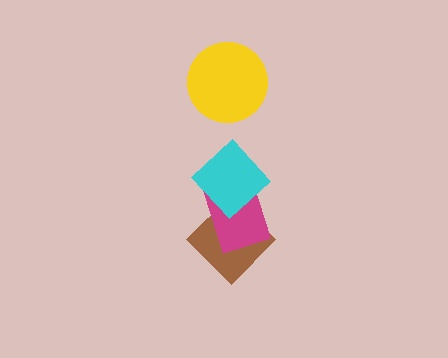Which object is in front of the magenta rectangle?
The cyan diamond is in front of the magenta rectangle.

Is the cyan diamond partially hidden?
No, no other shape covers it.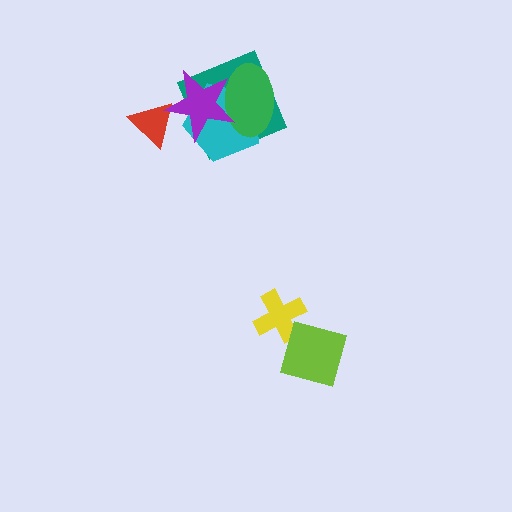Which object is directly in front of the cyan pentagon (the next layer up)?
The green ellipse is directly in front of the cyan pentagon.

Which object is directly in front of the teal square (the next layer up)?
The cyan pentagon is directly in front of the teal square.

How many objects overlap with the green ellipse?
3 objects overlap with the green ellipse.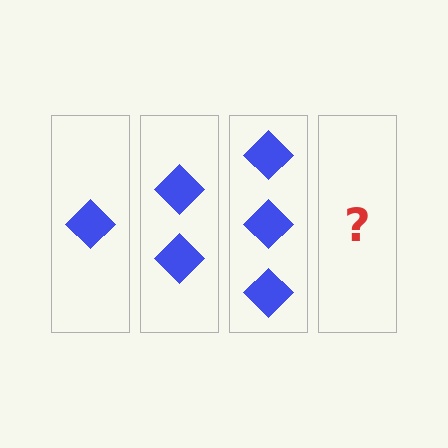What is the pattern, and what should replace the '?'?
The pattern is that each step adds one more diamond. The '?' should be 4 diamonds.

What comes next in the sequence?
The next element should be 4 diamonds.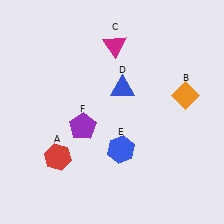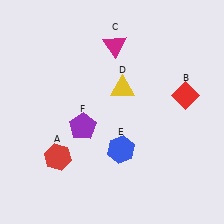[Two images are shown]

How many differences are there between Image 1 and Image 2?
There are 2 differences between the two images.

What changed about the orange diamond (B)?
In Image 1, B is orange. In Image 2, it changed to red.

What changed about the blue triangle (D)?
In Image 1, D is blue. In Image 2, it changed to yellow.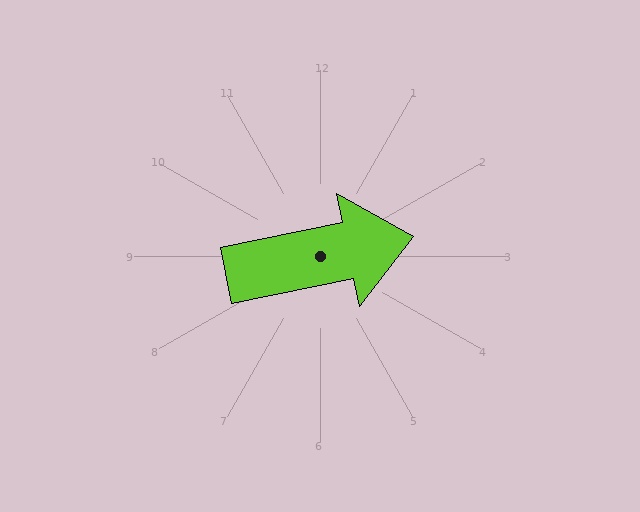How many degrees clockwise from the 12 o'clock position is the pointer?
Approximately 78 degrees.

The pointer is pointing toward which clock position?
Roughly 3 o'clock.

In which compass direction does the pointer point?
East.